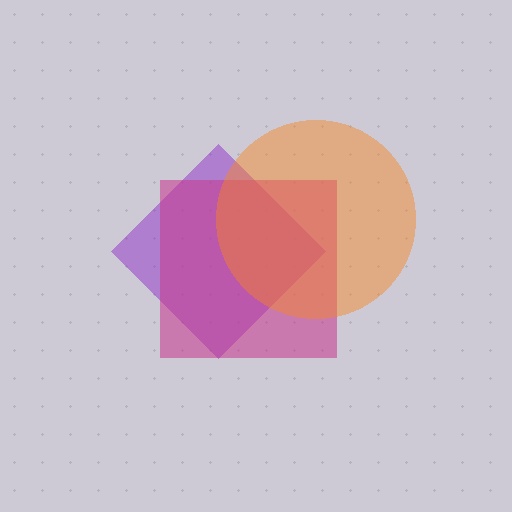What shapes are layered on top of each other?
The layered shapes are: a purple diamond, a magenta square, an orange circle.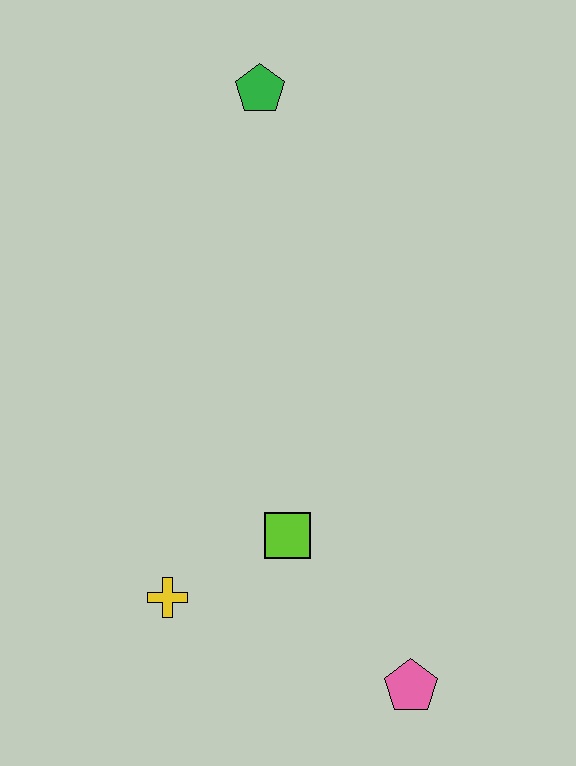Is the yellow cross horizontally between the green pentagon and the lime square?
No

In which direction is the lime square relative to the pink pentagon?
The lime square is above the pink pentagon.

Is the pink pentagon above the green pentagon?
No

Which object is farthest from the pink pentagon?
The green pentagon is farthest from the pink pentagon.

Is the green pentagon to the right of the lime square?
No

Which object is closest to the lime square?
The yellow cross is closest to the lime square.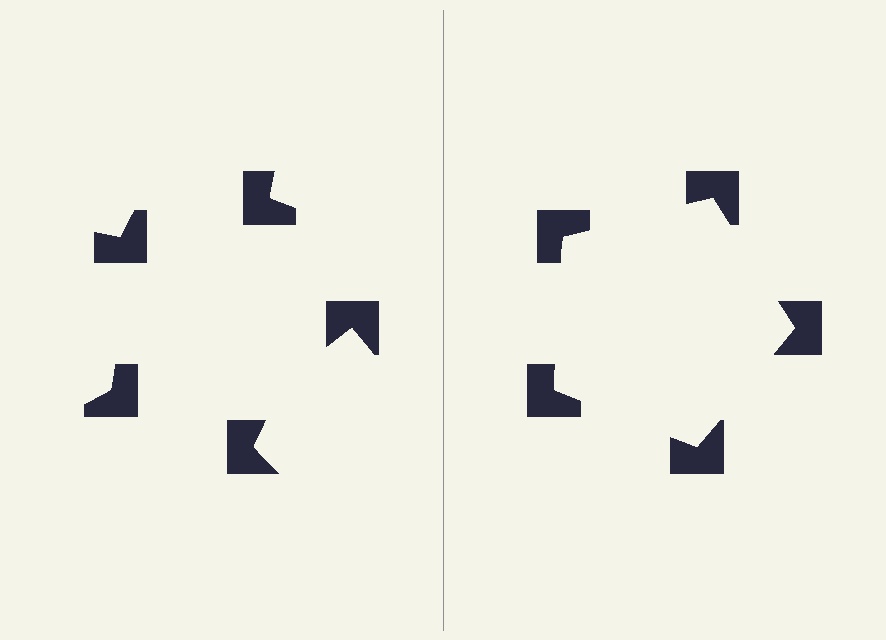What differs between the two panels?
The notched squares are positioned identically on both sides; only the wedge orientations differ. On the right they align to a pentagon; on the left they are misaligned.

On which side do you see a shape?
An illusory pentagon appears on the right side. On the left side the wedge cuts are rotated, so no coherent shape forms.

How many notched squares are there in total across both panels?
10 — 5 on each side.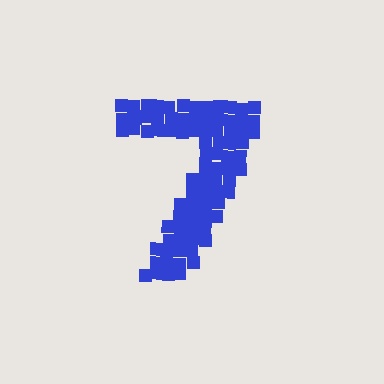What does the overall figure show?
The overall figure shows the digit 7.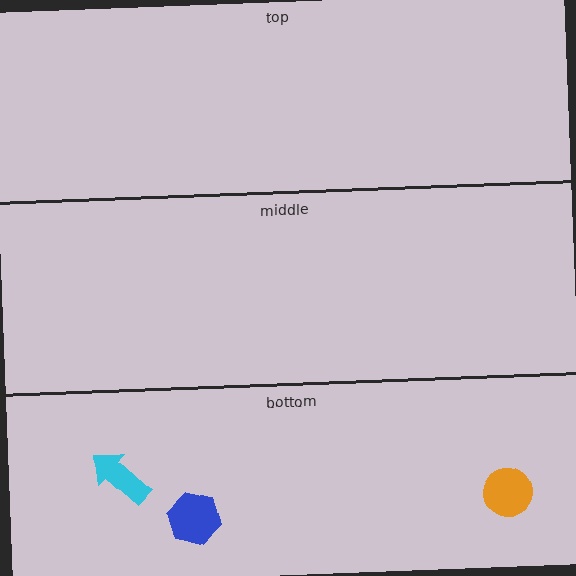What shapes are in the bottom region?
The cyan arrow, the orange circle, the blue hexagon.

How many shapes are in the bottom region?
3.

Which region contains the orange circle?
The bottom region.